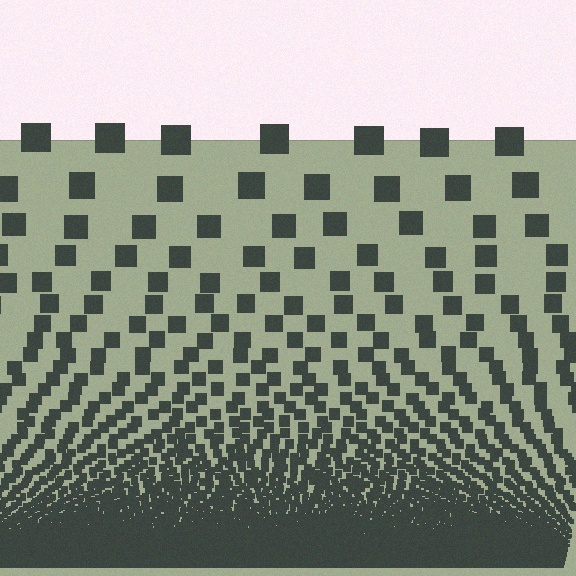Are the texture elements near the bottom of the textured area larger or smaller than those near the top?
Smaller. The gradient is inverted — elements near the bottom are smaller and denser.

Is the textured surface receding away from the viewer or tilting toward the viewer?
The surface appears to tilt toward the viewer. Texture elements get larger and sparser toward the top.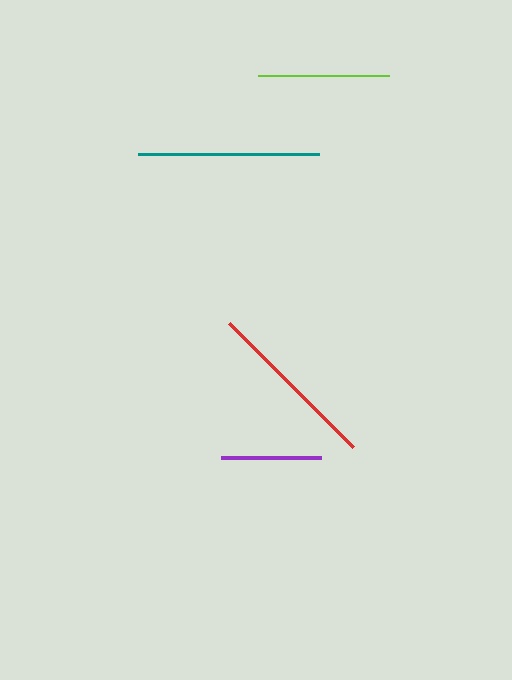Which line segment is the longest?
The teal line is the longest at approximately 182 pixels.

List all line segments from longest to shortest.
From longest to shortest: teal, red, lime, purple.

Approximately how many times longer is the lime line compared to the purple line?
The lime line is approximately 1.3 times the length of the purple line.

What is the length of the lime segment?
The lime segment is approximately 131 pixels long.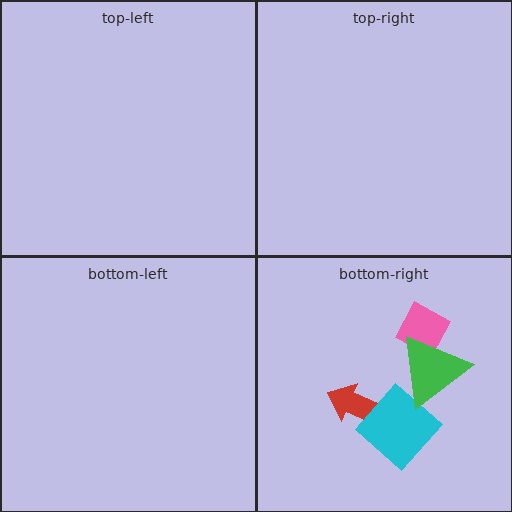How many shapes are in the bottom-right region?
4.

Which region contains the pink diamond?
The bottom-right region.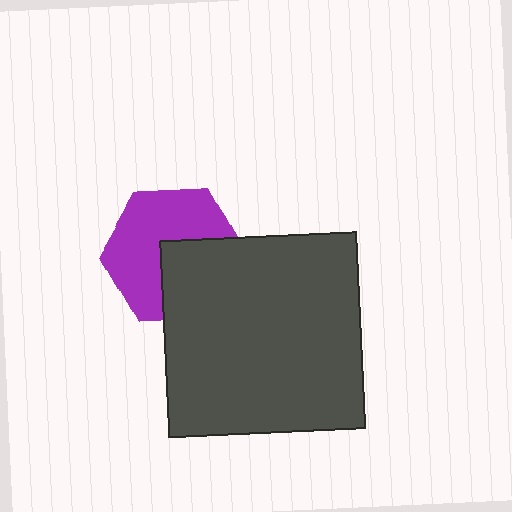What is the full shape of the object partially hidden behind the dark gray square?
The partially hidden object is a purple hexagon.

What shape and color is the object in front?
The object in front is a dark gray square.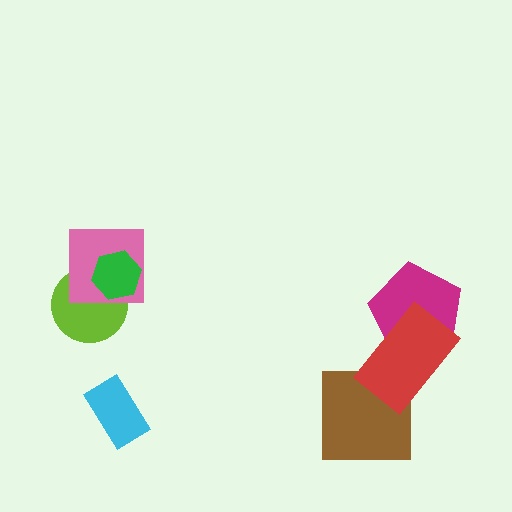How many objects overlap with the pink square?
2 objects overlap with the pink square.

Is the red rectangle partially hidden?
No, no other shape covers it.